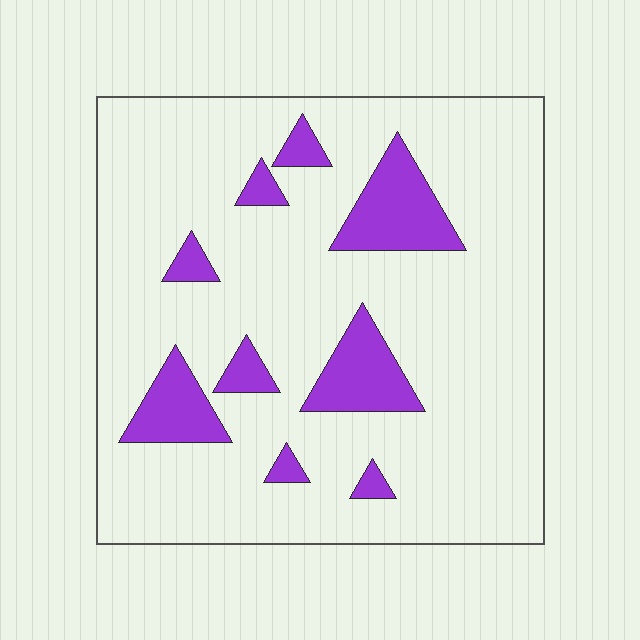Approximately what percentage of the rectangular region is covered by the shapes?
Approximately 15%.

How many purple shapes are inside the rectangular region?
9.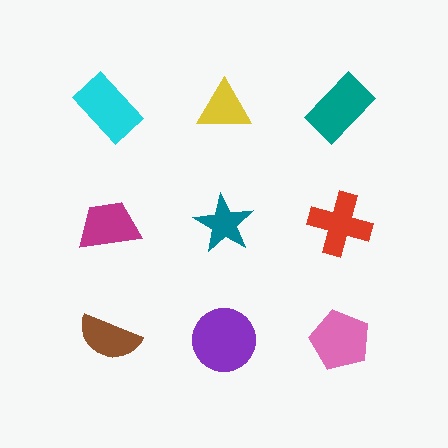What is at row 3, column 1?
A brown semicircle.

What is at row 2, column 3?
A red cross.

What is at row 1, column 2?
A yellow triangle.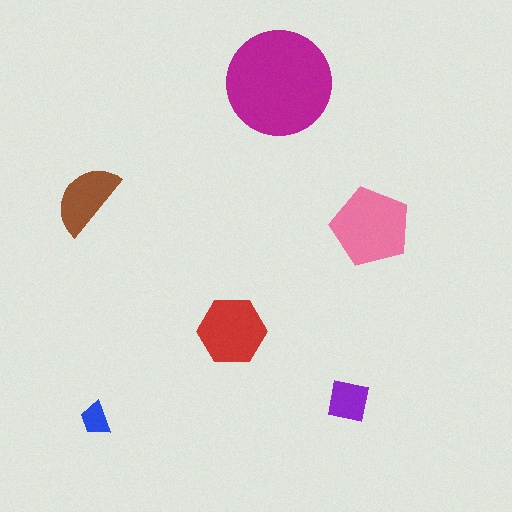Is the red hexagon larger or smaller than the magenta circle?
Smaller.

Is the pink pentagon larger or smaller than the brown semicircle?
Larger.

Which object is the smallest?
The blue trapezoid.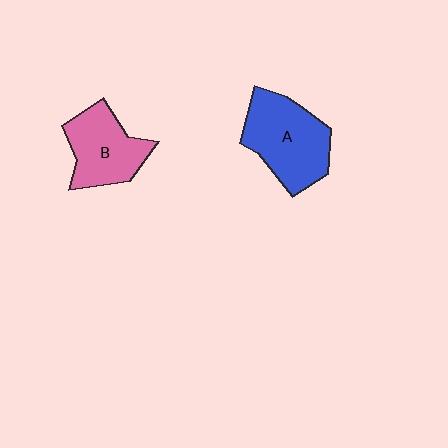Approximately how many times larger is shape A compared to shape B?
Approximately 1.3 times.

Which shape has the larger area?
Shape A (blue).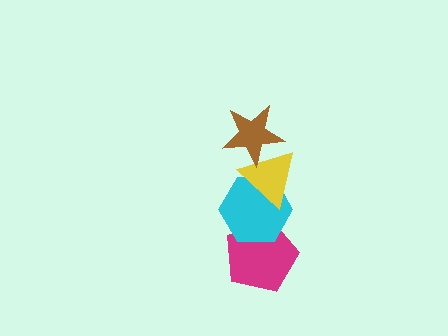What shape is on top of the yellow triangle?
The brown star is on top of the yellow triangle.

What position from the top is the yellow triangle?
The yellow triangle is 2nd from the top.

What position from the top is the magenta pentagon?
The magenta pentagon is 4th from the top.